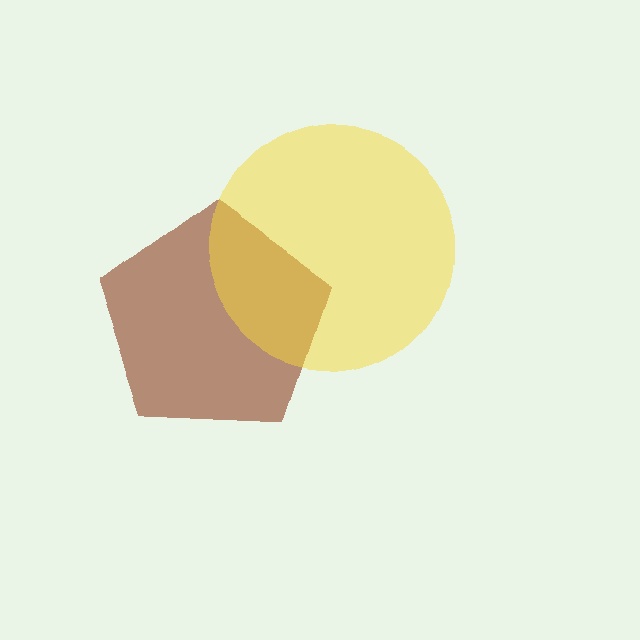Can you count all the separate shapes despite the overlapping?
Yes, there are 2 separate shapes.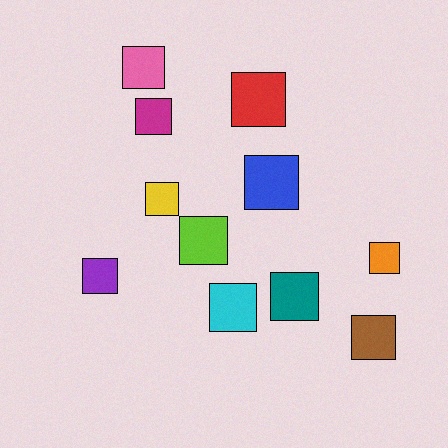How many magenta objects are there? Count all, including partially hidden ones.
There is 1 magenta object.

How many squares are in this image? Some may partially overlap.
There are 11 squares.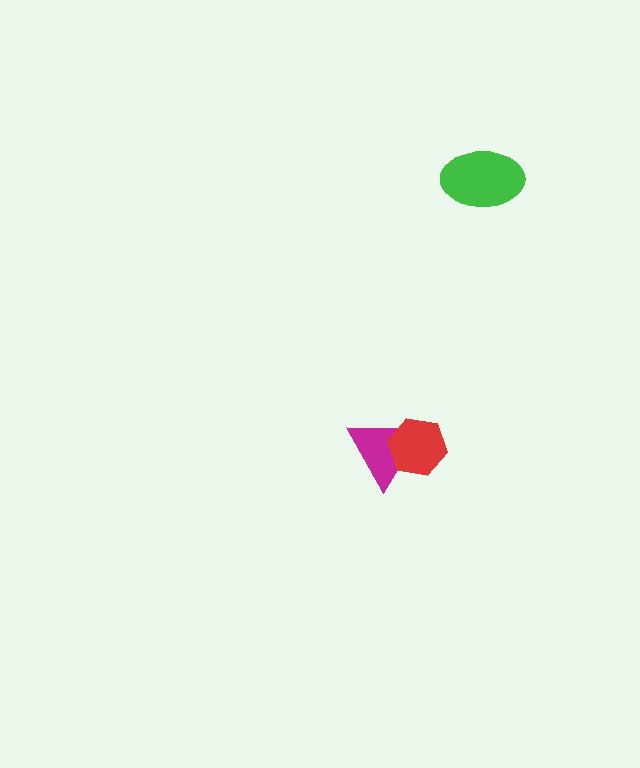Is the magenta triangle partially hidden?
Yes, it is partially covered by another shape.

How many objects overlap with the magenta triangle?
1 object overlaps with the magenta triangle.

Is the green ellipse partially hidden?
No, no other shape covers it.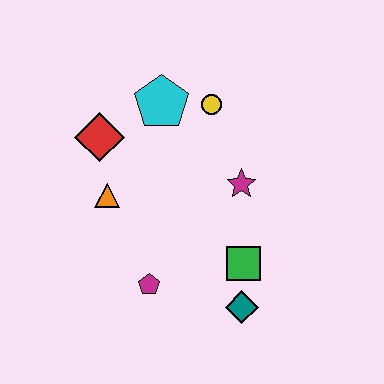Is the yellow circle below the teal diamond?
No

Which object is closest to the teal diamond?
The green square is closest to the teal diamond.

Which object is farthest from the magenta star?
The red diamond is farthest from the magenta star.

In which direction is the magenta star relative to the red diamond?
The magenta star is to the right of the red diamond.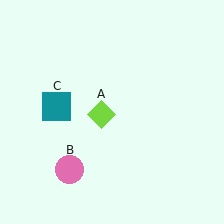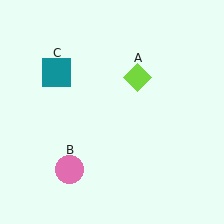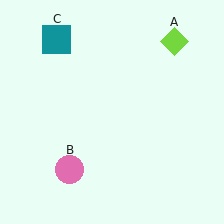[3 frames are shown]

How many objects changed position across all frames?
2 objects changed position: lime diamond (object A), teal square (object C).